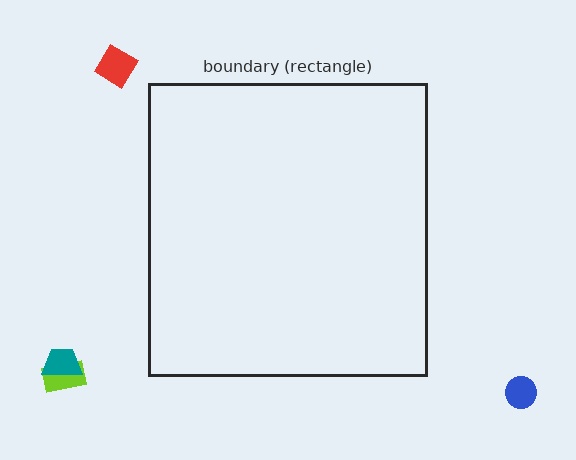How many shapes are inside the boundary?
0 inside, 4 outside.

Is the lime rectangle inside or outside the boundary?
Outside.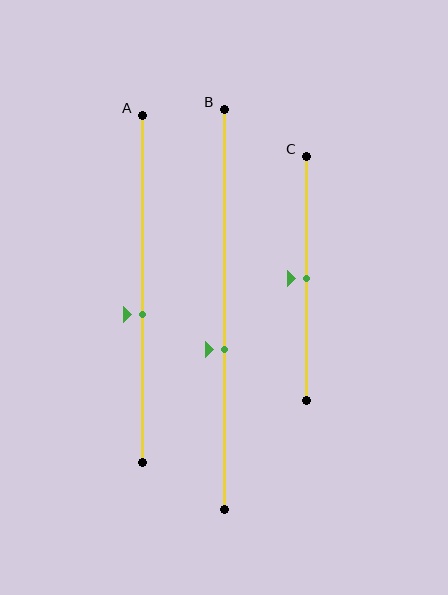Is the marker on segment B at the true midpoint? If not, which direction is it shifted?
No, the marker on segment B is shifted downward by about 10% of the segment length.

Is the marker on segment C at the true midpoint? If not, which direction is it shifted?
Yes, the marker on segment C is at the true midpoint.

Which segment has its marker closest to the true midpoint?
Segment C has its marker closest to the true midpoint.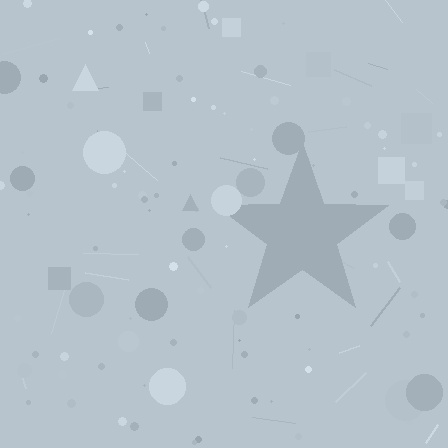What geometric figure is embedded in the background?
A star is embedded in the background.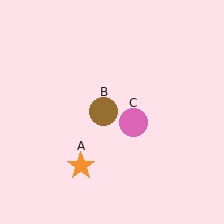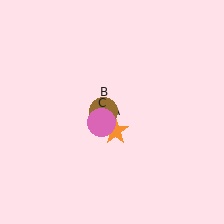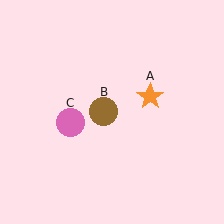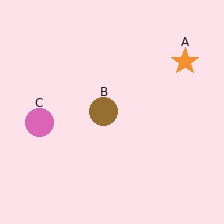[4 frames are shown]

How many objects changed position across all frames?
2 objects changed position: orange star (object A), pink circle (object C).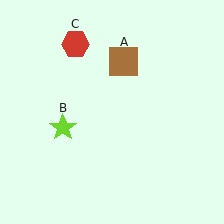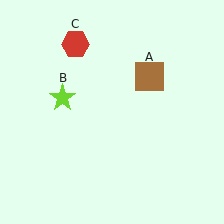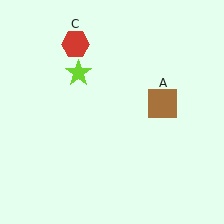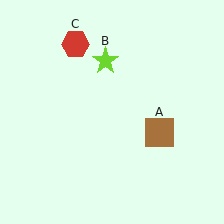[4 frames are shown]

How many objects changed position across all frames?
2 objects changed position: brown square (object A), lime star (object B).